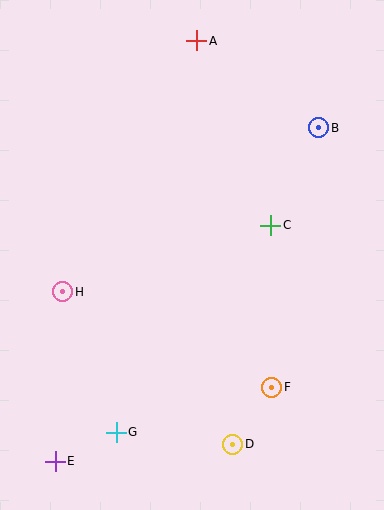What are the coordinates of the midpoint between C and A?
The midpoint between C and A is at (234, 133).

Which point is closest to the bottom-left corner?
Point E is closest to the bottom-left corner.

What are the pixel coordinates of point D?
Point D is at (233, 444).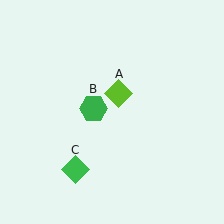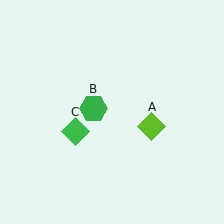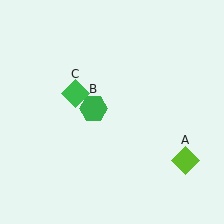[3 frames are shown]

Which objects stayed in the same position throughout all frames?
Green hexagon (object B) remained stationary.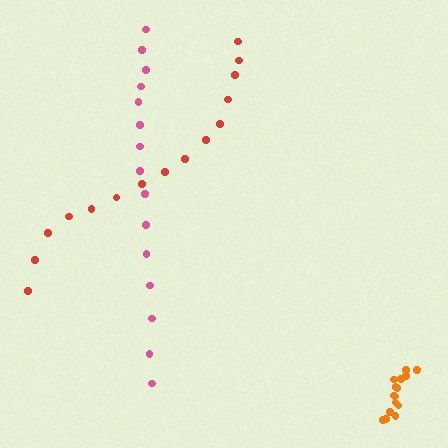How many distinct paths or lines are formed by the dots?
There are 3 distinct paths.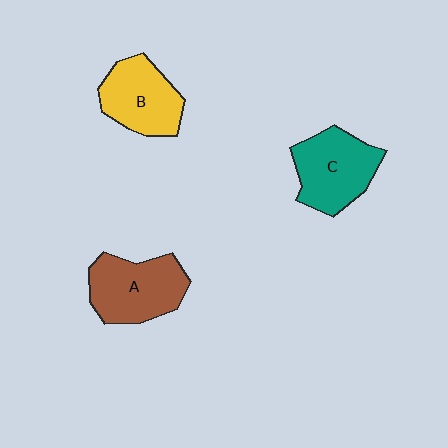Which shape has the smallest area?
Shape B (yellow).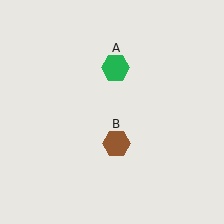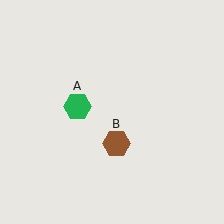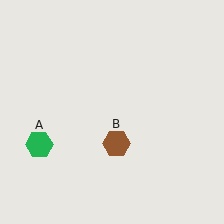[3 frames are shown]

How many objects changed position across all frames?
1 object changed position: green hexagon (object A).